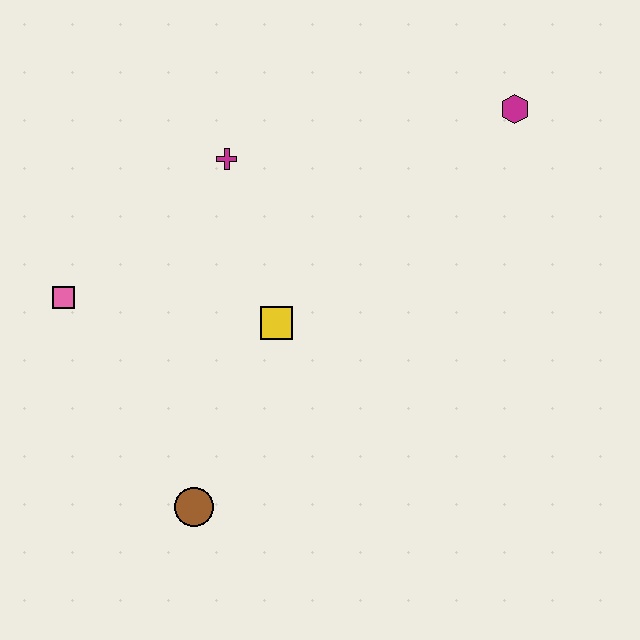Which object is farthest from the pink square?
The magenta hexagon is farthest from the pink square.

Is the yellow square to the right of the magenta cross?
Yes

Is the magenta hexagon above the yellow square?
Yes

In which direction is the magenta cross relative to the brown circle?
The magenta cross is above the brown circle.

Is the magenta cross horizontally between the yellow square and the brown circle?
Yes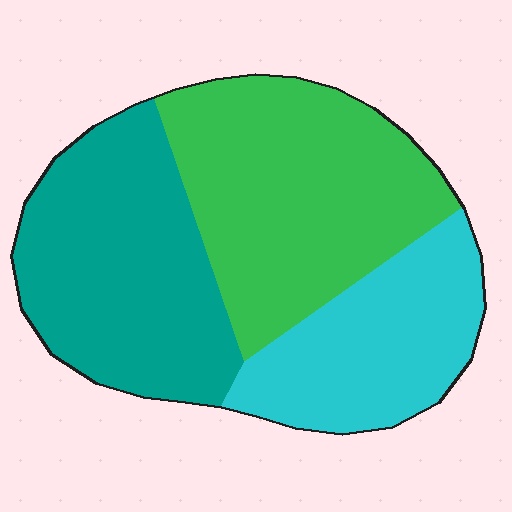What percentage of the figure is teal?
Teal covers about 35% of the figure.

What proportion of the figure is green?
Green covers 39% of the figure.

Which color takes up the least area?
Cyan, at roughly 25%.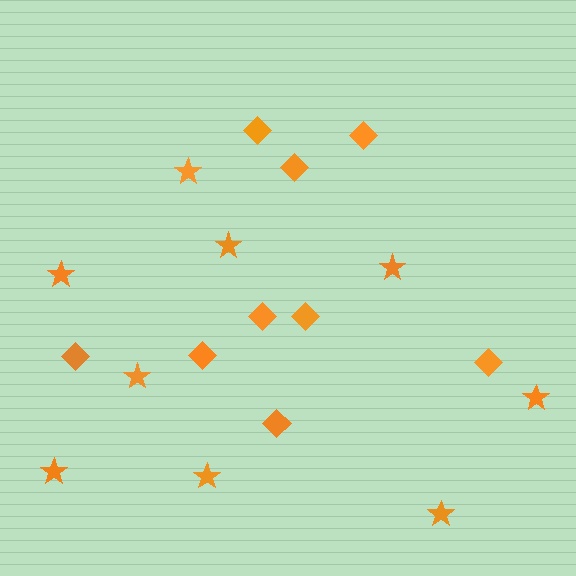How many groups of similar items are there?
There are 2 groups: one group of diamonds (9) and one group of stars (9).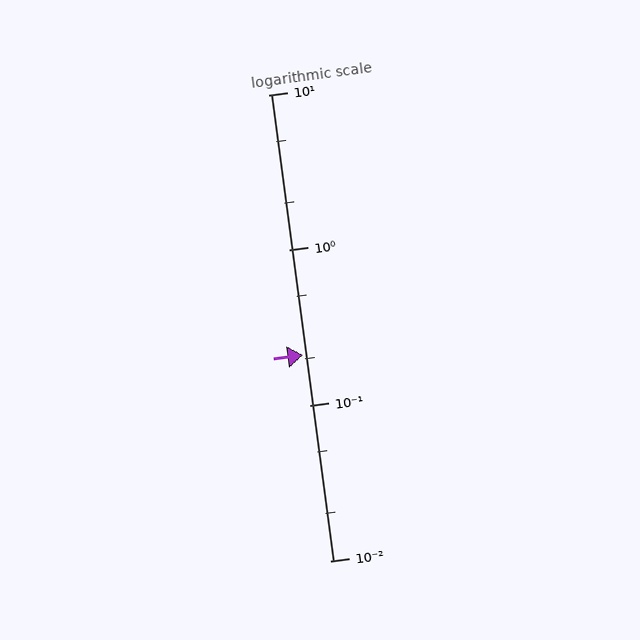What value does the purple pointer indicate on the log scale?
The pointer indicates approximately 0.21.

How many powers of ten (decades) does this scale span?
The scale spans 3 decades, from 0.01 to 10.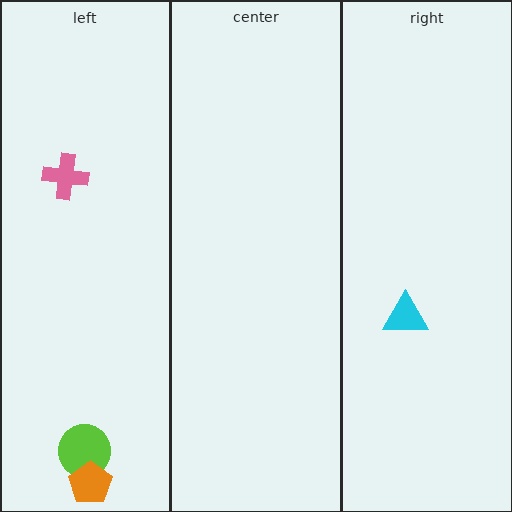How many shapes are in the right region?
1.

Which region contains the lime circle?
The left region.